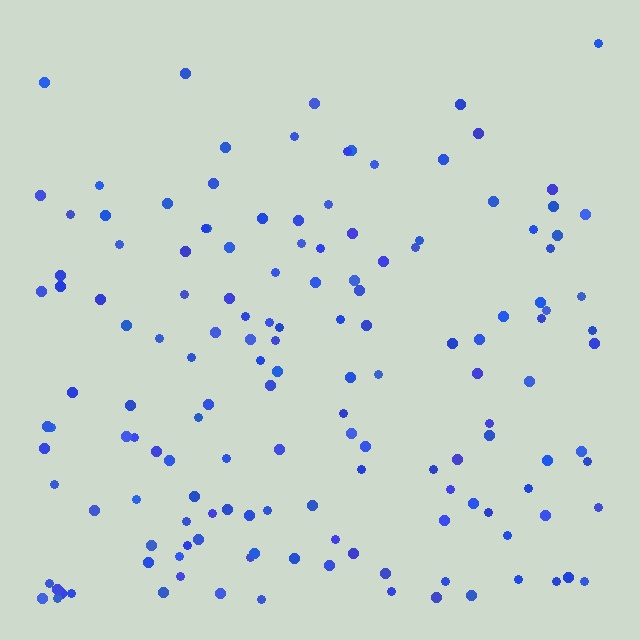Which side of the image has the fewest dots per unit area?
The top.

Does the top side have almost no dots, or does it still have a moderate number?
Still a moderate number, just noticeably fewer than the bottom.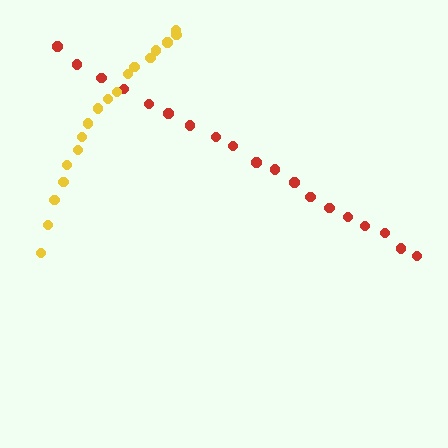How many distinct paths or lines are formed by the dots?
There are 2 distinct paths.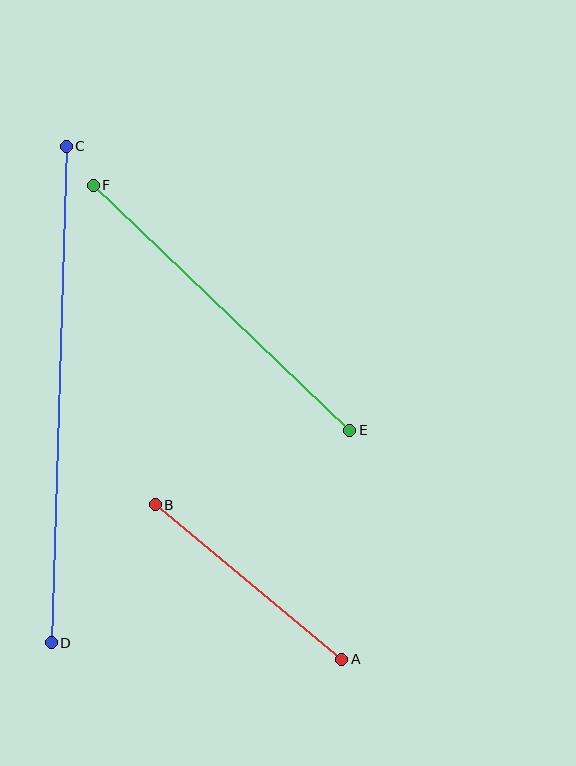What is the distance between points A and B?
The distance is approximately 242 pixels.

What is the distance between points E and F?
The distance is approximately 355 pixels.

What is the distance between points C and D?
The distance is approximately 497 pixels.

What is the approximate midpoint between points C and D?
The midpoint is at approximately (59, 394) pixels.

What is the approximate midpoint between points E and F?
The midpoint is at approximately (221, 308) pixels.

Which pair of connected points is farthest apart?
Points C and D are farthest apart.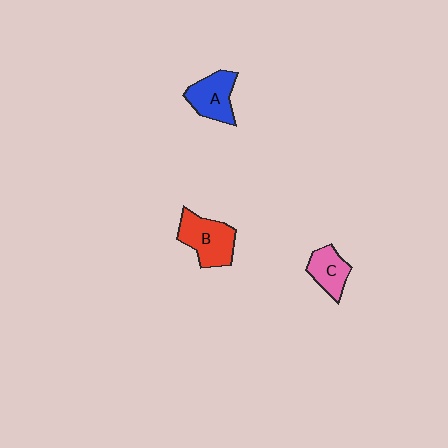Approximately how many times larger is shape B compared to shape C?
Approximately 1.5 times.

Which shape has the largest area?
Shape B (red).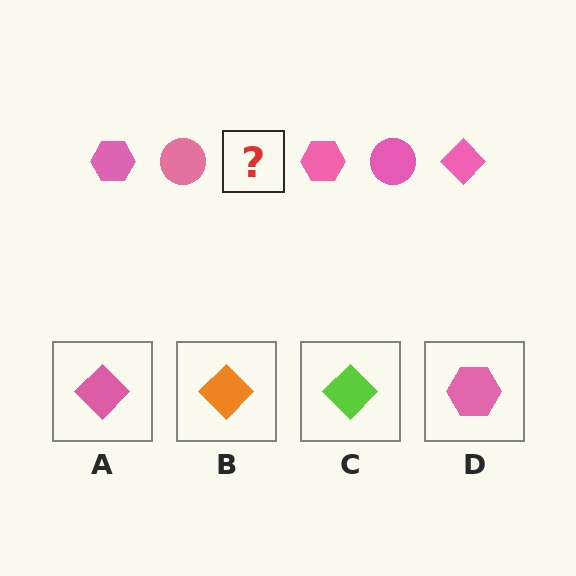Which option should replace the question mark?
Option A.